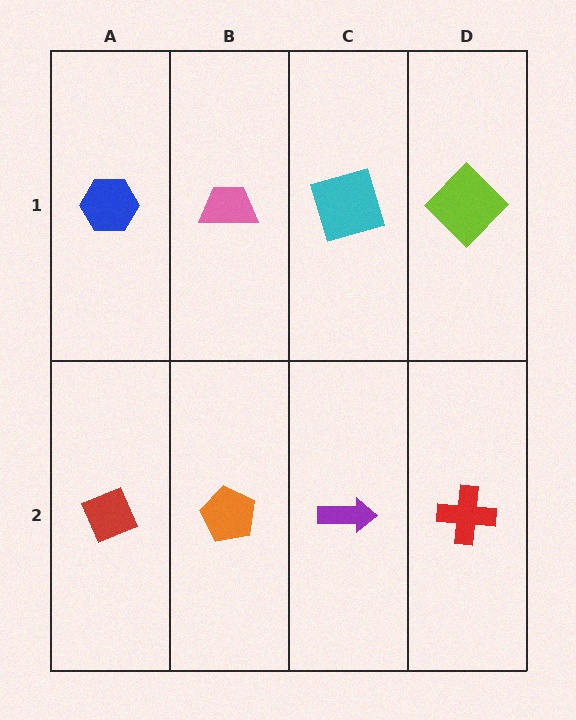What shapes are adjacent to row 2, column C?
A cyan square (row 1, column C), an orange pentagon (row 2, column B), a red cross (row 2, column D).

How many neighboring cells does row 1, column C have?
3.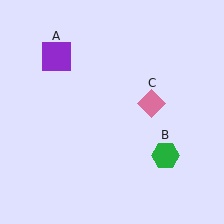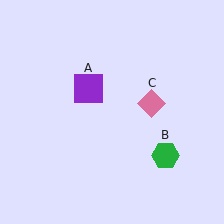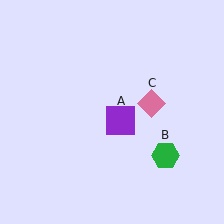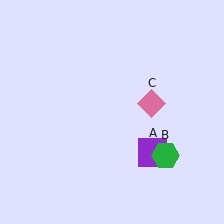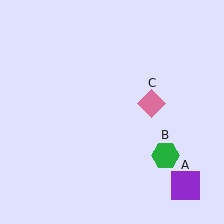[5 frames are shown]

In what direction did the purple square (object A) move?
The purple square (object A) moved down and to the right.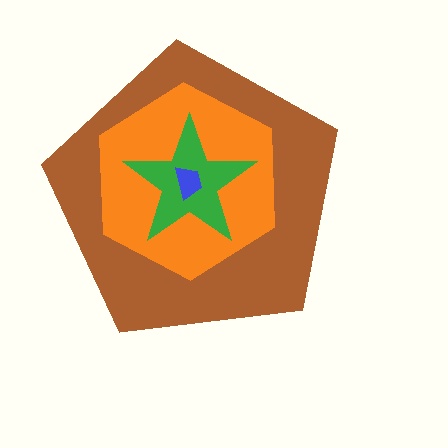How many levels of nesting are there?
4.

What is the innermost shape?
The blue trapezoid.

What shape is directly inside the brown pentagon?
The orange hexagon.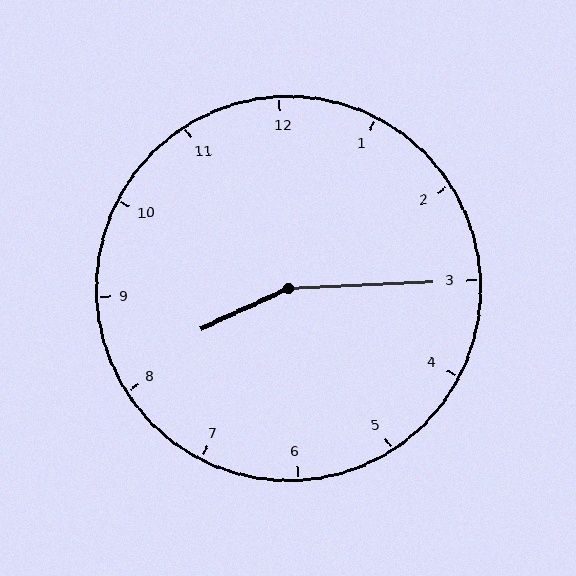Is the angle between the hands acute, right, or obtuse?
It is obtuse.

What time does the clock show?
8:15.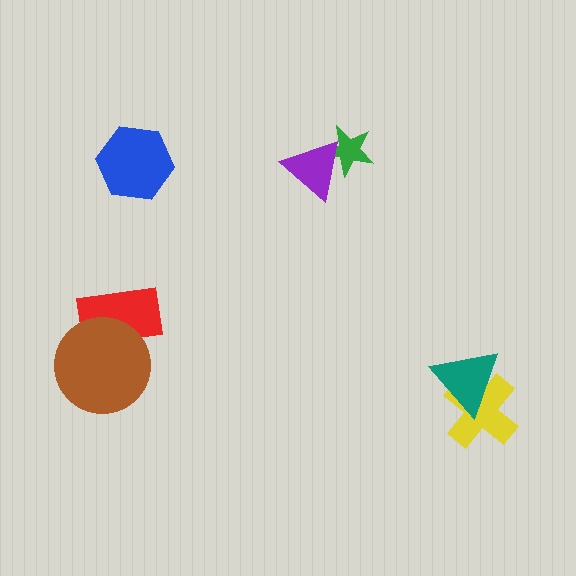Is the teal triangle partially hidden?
No, no other shape covers it.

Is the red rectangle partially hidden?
Yes, it is partially covered by another shape.